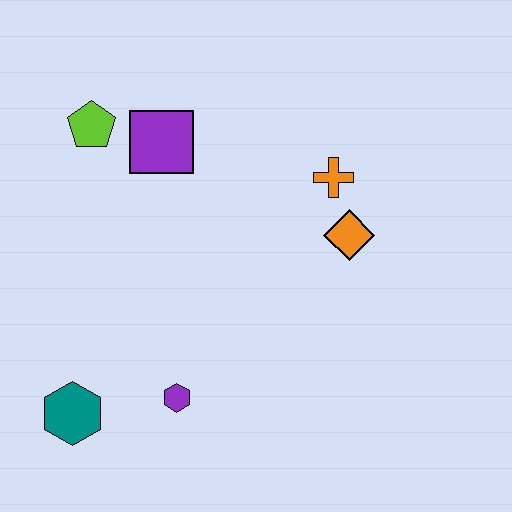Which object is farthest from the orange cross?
The teal hexagon is farthest from the orange cross.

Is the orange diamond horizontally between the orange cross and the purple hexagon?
No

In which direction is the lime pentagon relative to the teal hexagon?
The lime pentagon is above the teal hexagon.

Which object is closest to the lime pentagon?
The purple square is closest to the lime pentagon.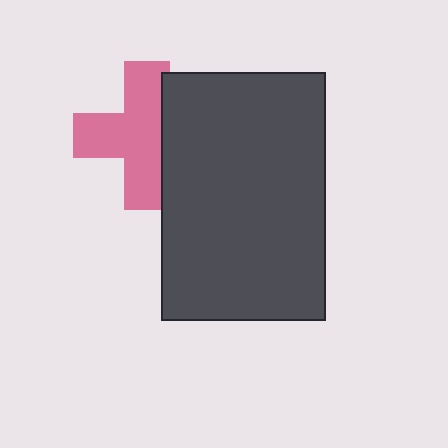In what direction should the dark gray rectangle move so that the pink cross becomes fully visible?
The dark gray rectangle should move right. That is the shortest direction to clear the overlap and leave the pink cross fully visible.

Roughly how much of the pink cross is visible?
Most of it is visible (roughly 70%).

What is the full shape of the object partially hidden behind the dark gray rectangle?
The partially hidden object is a pink cross.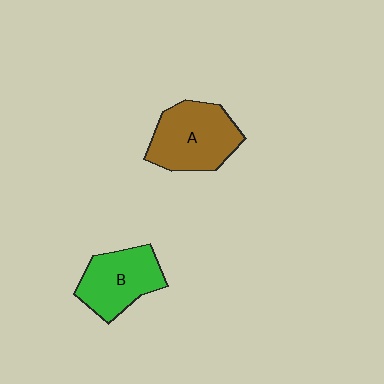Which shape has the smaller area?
Shape B (green).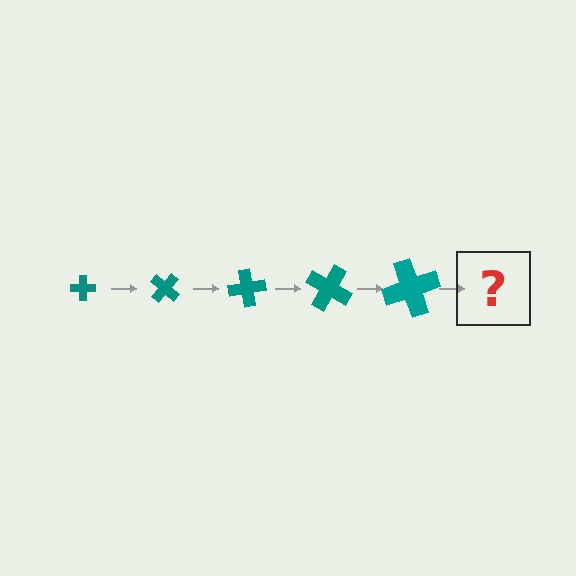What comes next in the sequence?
The next element should be a cross, larger than the previous one and rotated 200 degrees from the start.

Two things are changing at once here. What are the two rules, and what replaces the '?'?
The two rules are that the cross grows larger each step and it rotates 40 degrees each step. The '?' should be a cross, larger than the previous one and rotated 200 degrees from the start.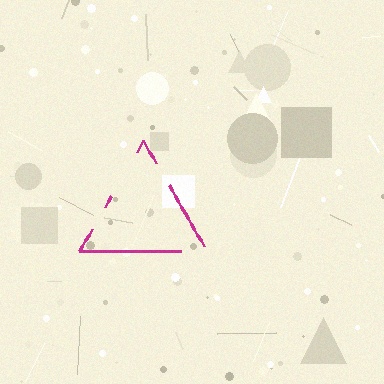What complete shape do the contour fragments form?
The contour fragments form a triangle.